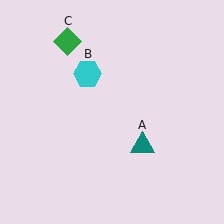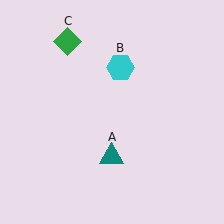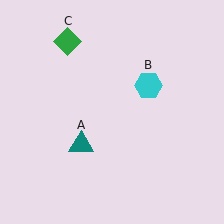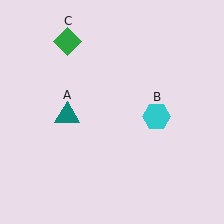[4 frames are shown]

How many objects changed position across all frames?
2 objects changed position: teal triangle (object A), cyan hexagon (object B).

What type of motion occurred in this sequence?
The teal triangle (object A), cyan hexagon (object B) rotated clockwise around the center of the scene.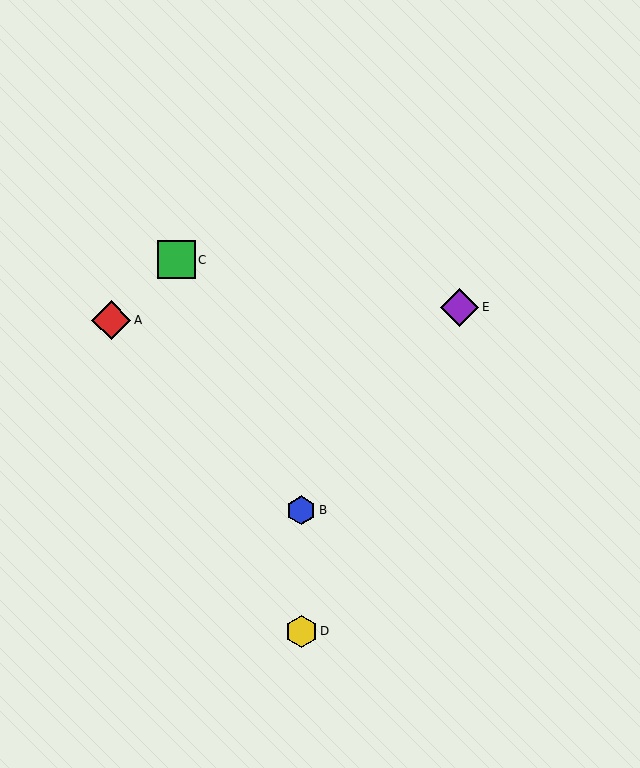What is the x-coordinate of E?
Object E is at x≈460.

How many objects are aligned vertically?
2 objects (B, D) are aligned vertically.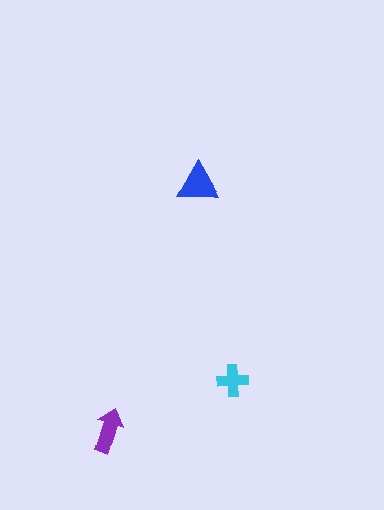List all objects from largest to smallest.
The blue triangle, the purple arrow, the cyan cross.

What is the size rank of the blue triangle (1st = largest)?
1st.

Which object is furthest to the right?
The cyan cross is rightmost.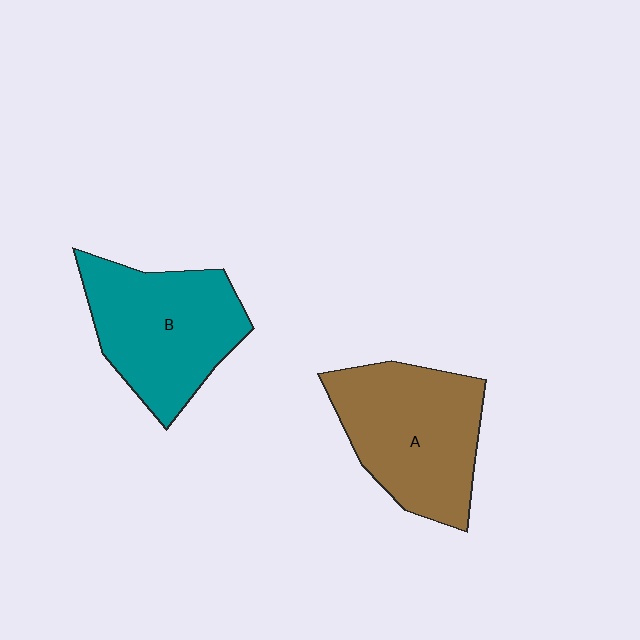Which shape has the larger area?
Shape A (brown).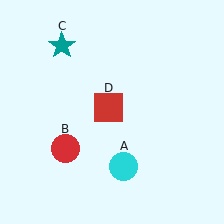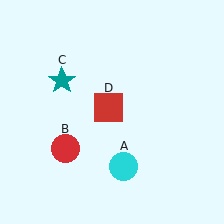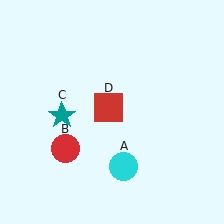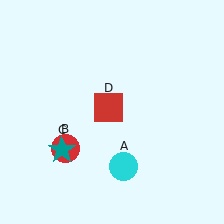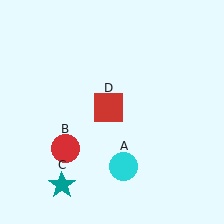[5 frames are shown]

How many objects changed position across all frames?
1 object changed position: teal star (object C).